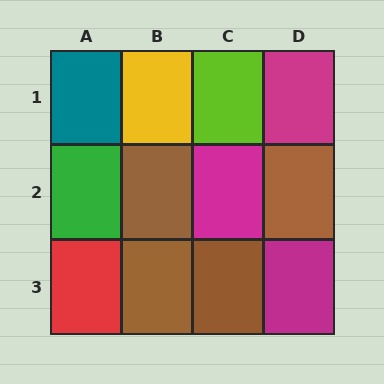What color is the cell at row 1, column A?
Teal.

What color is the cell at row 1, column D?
Magenta.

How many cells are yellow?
1 cell is yellow.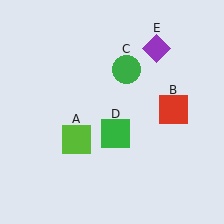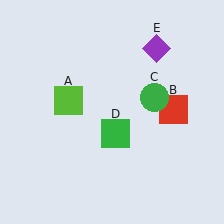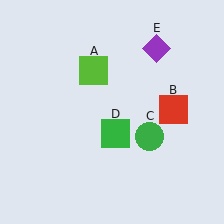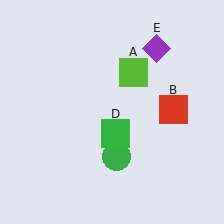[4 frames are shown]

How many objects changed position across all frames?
2 objects changed position: lime square (object A), green circle (object C).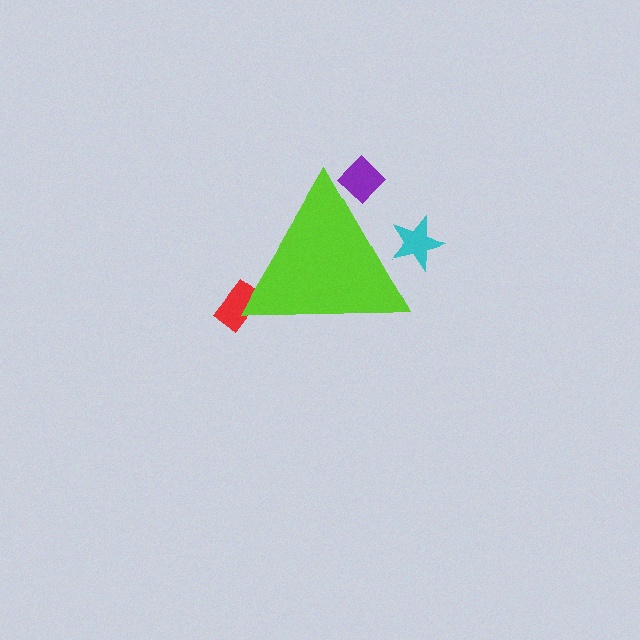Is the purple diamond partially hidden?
Yes, the purple diamond is partially hidden behind the lime triangle.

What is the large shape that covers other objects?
A lime triangle.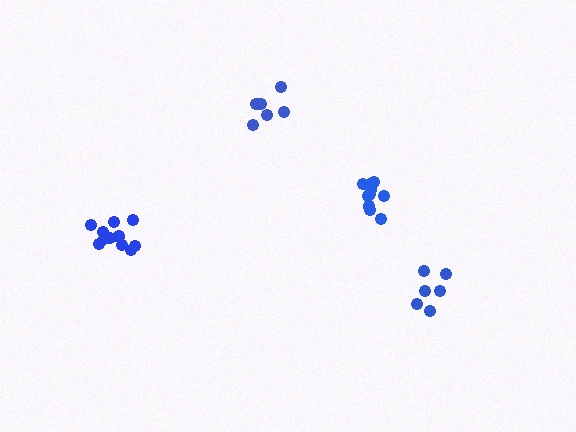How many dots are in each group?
Group 1: 11 dots, Group 2: 11 dots, Group 3: 6 dots, Group 4: 6 dots (34 total).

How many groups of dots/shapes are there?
There are 4 groups.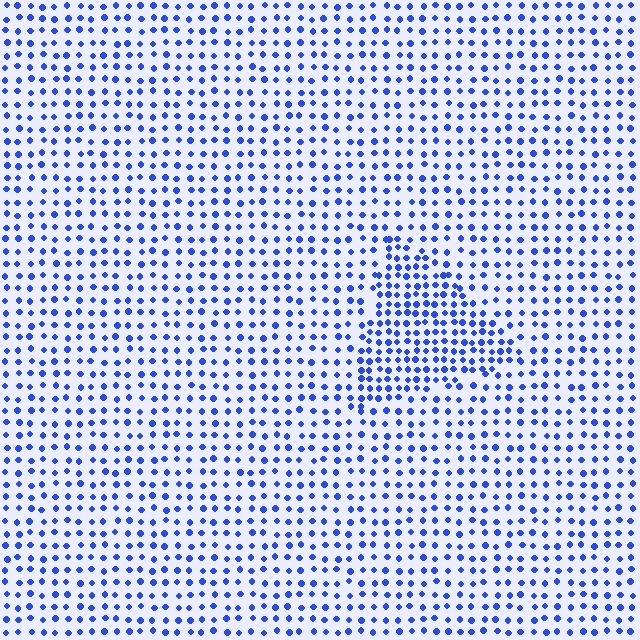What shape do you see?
I see a triangle.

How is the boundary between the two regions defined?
The boundary is defined by a change in element density (approximately 1.7x ratio). All elements are the same color, size, and shape.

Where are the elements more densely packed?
The elements are more densely packed inside the triangle boundary.